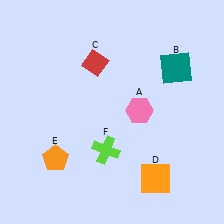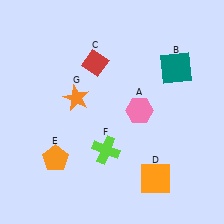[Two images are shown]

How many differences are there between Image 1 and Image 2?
There is 1 difference between the two images.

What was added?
An orange star (G) was added in Image 2.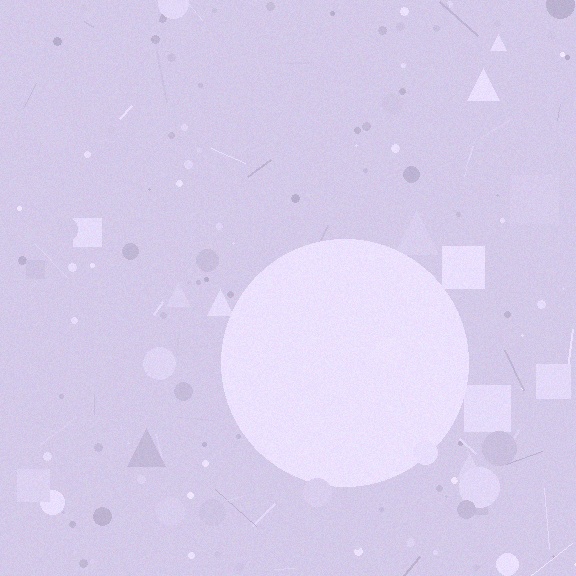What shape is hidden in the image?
A circle is hidden in the image.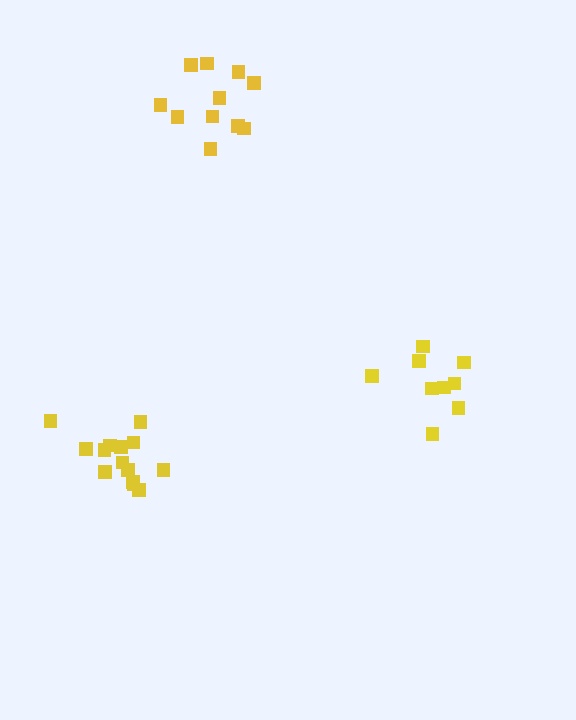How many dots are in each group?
Group 1: 14 dots, Group 2: 9 dots, Group 3: 11 dots (34 total).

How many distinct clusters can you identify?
There are 3 distinct clusters.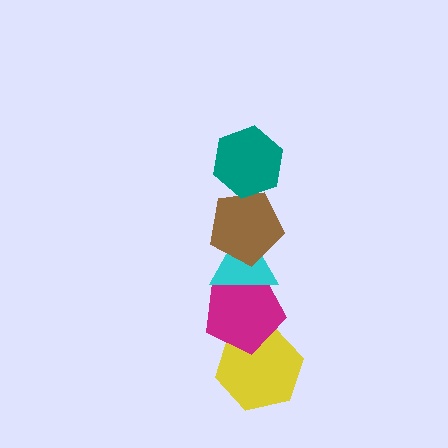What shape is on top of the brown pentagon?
The teal hexagon is on top of the brown pentagon.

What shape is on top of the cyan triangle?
The brown pentagon is on top of the cyan triangle.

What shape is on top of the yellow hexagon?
The magenta pentagon is on top of the yellow hexagon.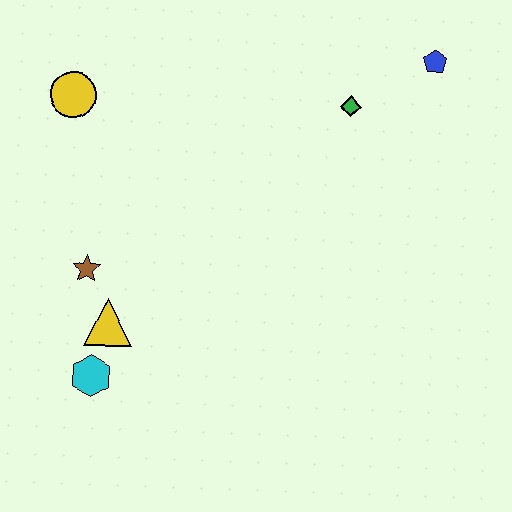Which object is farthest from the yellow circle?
The blue pentagon is farthest from the yellow circle.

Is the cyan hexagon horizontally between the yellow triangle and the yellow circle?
Yes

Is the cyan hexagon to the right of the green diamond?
No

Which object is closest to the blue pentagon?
The green diamond is closest to the blue pentagon.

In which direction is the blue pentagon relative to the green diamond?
The blue pentagon is to the right of the green diamond.